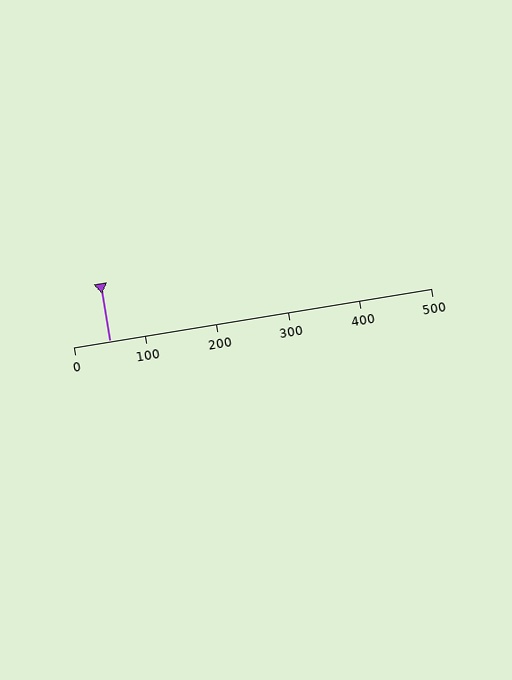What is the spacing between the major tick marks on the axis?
The major ticks are spaced 100 apart.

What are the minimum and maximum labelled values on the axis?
The axis runs from 0 to 500.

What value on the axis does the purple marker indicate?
The marker indicates approximately 50.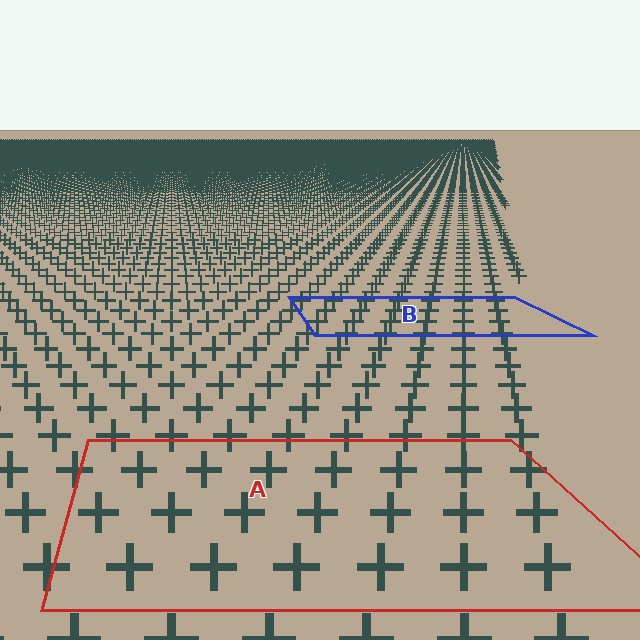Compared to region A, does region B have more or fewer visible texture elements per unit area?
Region B has more texture elements per unit area — they are packed more densely because it is farther away.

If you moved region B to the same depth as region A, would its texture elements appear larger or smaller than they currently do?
They would appear larger. At a closer depth, the same texture elements are projected at a bigger on-screen size.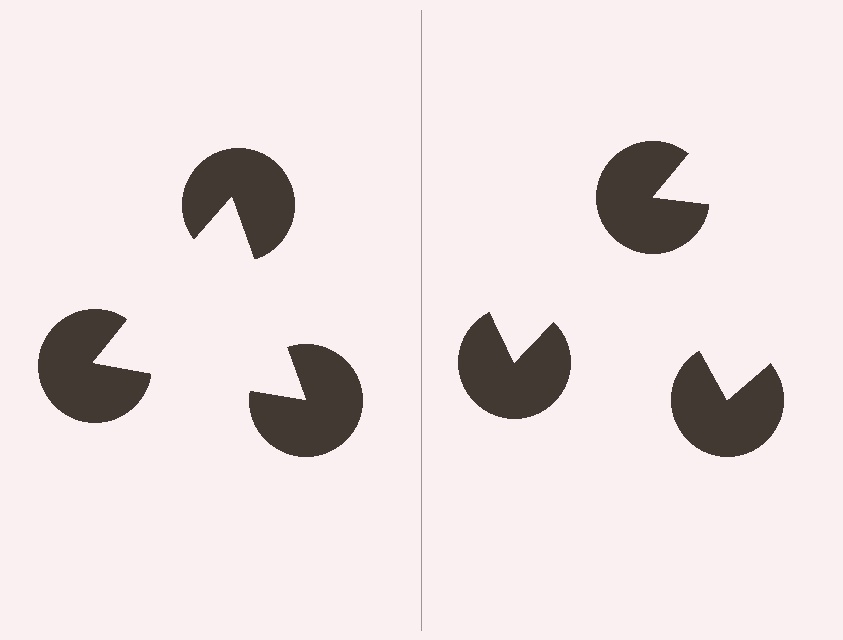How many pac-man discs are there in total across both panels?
6 — 3 on each side.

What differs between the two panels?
The pac-man discs are positioned identically on both sides; only the wedge orientations differ. On the left they align to a triangle; on the right they are misaligned.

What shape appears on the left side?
An illusory triangle.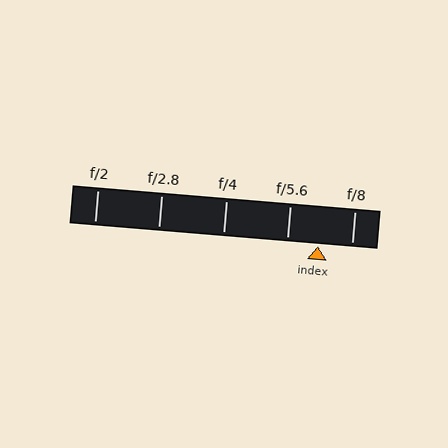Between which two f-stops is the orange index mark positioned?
The index mark is between f/5.6 and f/8.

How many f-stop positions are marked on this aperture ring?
There are 5 f-stop positions marked.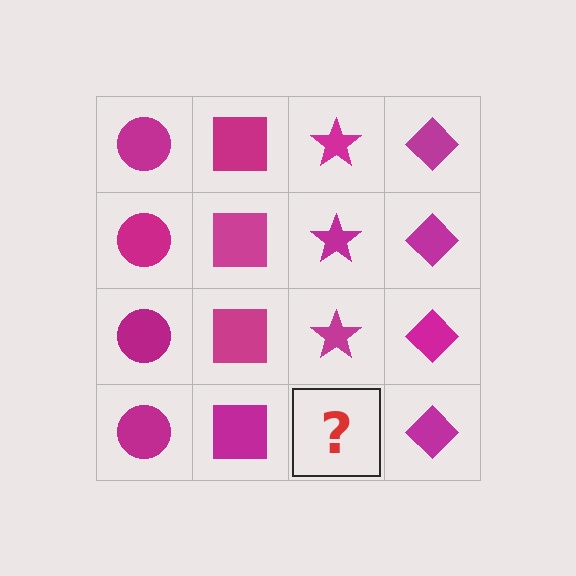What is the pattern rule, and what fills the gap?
The rule is that each column has a consistent shape. The gap should be filled with a magenta star.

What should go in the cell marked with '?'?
The missing cell should contain a magenta star.